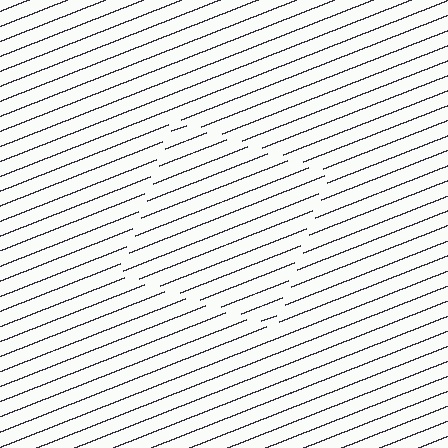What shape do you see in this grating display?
An illusory square. The interior of the shape contains the same grating, shifted by half a period — the contour is defined by the phase discontinuity where line-ends from the inner and outer gratings abut.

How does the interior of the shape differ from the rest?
The interior of the shape contains the same grating, shifted by half a period — the contour is defined by the phase discontinuity where line-ends from the inner and outer gratings abut.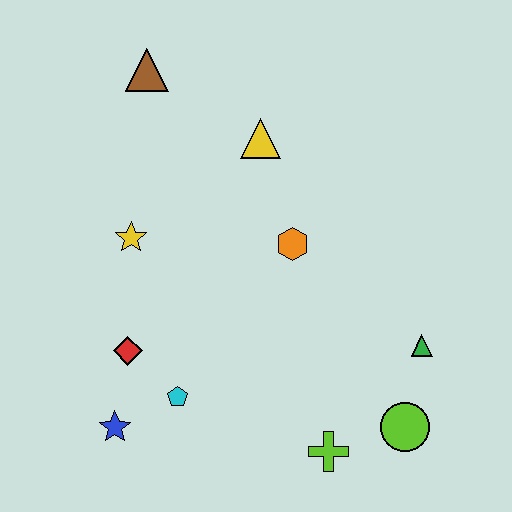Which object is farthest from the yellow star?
The lime circle is farthest from the yellow star.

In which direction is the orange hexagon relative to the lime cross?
The orange hexagon is above the lime cross.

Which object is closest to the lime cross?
The lime circle is closest to the lime cross.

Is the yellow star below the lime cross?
No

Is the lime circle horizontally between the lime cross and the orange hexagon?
No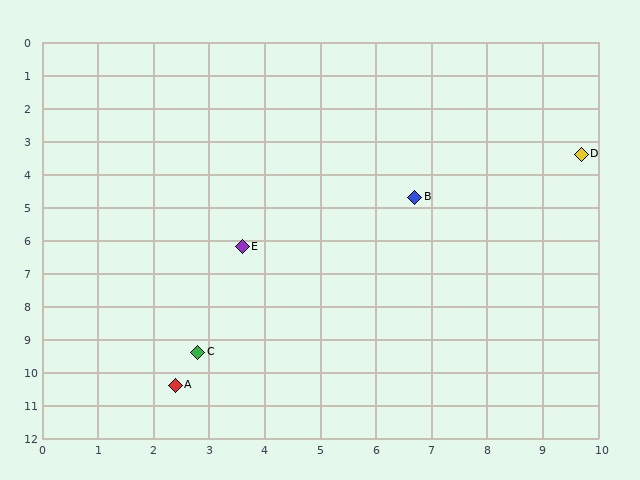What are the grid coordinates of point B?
Point B is at approximately (6.7, 4.7).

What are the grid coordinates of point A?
Point A is at approximately (2.4, 10.4).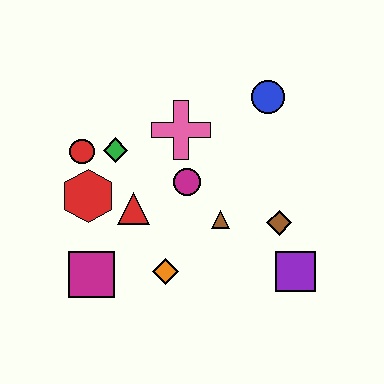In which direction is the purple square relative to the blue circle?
The purple square is below the blue circle.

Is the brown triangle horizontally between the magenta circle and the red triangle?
No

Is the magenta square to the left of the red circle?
No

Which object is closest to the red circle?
The green diamond is closest to the red circle.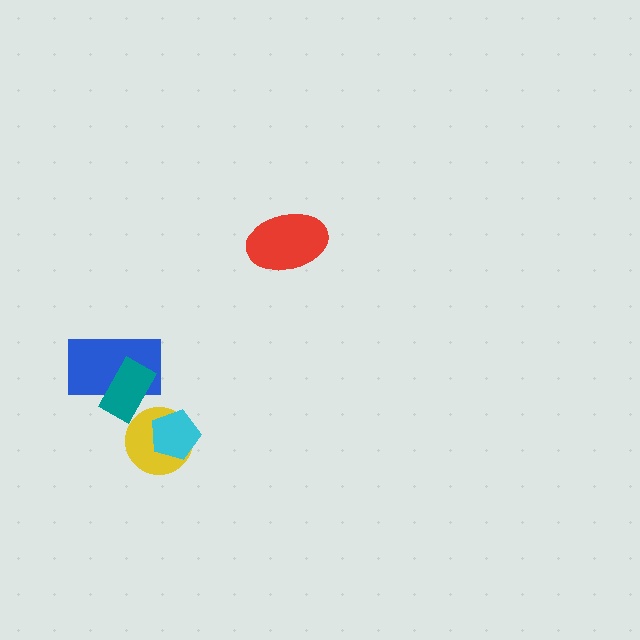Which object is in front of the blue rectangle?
The teal rectangle is in front of the blue rectangle.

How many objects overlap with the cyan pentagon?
1 object overlaps with the cyan pentagon.